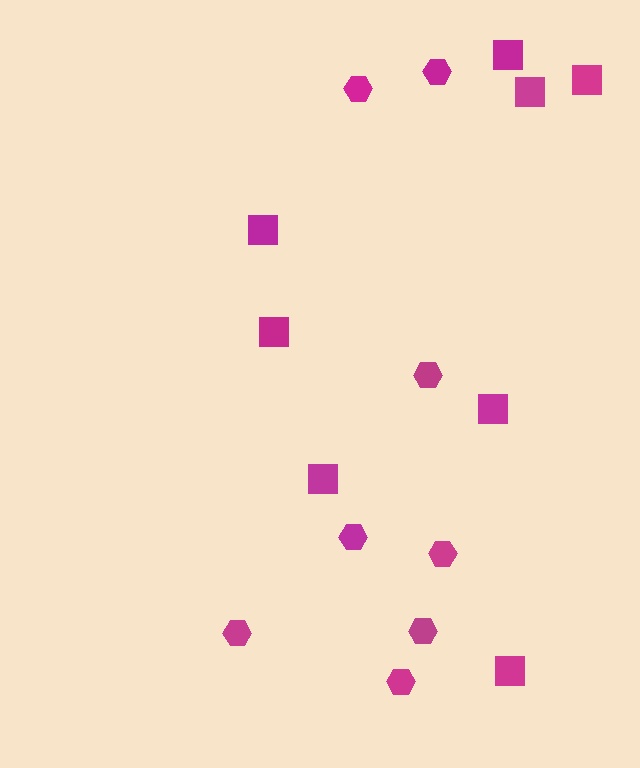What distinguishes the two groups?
There are 2 groups: one group of hexagons (8) and one group of squares (8).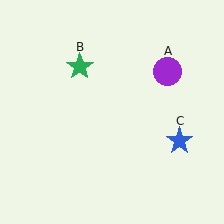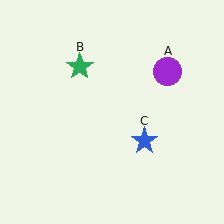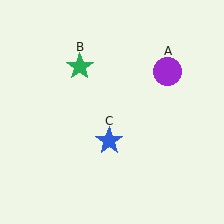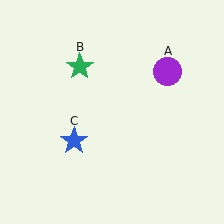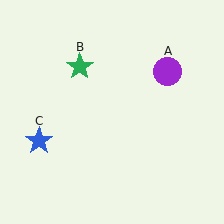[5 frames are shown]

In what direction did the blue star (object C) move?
The blue star (object C) moved left.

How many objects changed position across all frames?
1 object changed position: blue star (object C).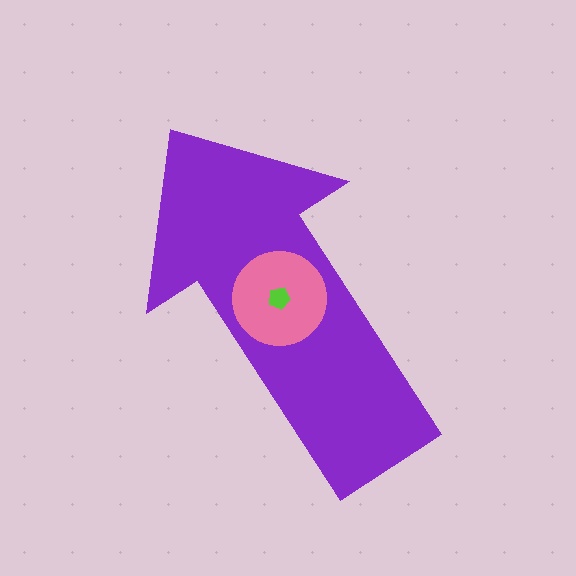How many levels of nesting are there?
3.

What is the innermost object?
The lime pentagon.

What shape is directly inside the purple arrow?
The pink circle.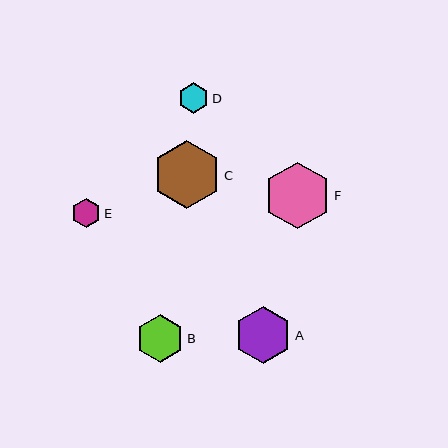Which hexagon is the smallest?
Hexagon E is the smallest with a size of approximately 29 pixels.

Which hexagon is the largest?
Hexagon C is the largest with a size of approximately 68 pixels.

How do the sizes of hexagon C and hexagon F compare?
Hexagon C and hexagon F are approximately the same size.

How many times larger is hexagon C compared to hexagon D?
Hexagon C is approximately 2.2 times the size of hexagon D.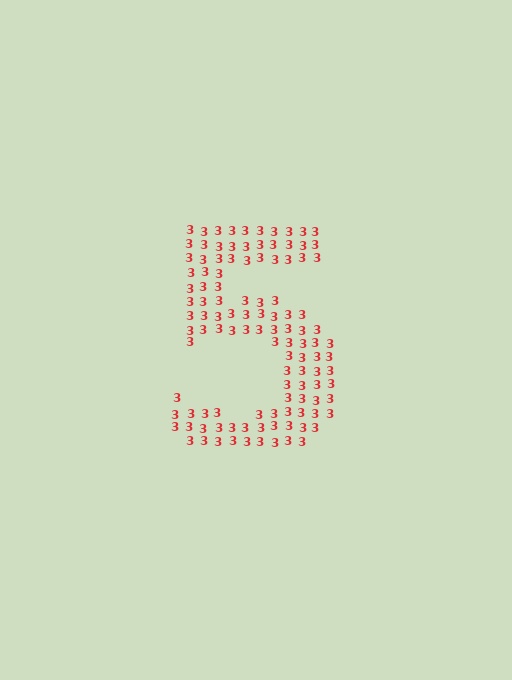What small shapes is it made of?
It is made of small digit 3's.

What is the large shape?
The large shape is the digit 5.